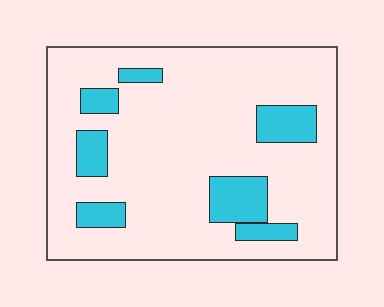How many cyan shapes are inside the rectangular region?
7.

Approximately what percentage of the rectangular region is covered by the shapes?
Approximately 15%.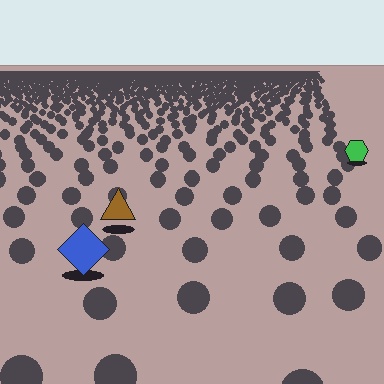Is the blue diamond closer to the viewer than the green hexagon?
Yes. The blue diamond is closer — you can tell from the texture gradient: the ground texture is coarser near it.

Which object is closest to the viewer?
The blue diamond is closest. The texture marks near it are larger and more spread out.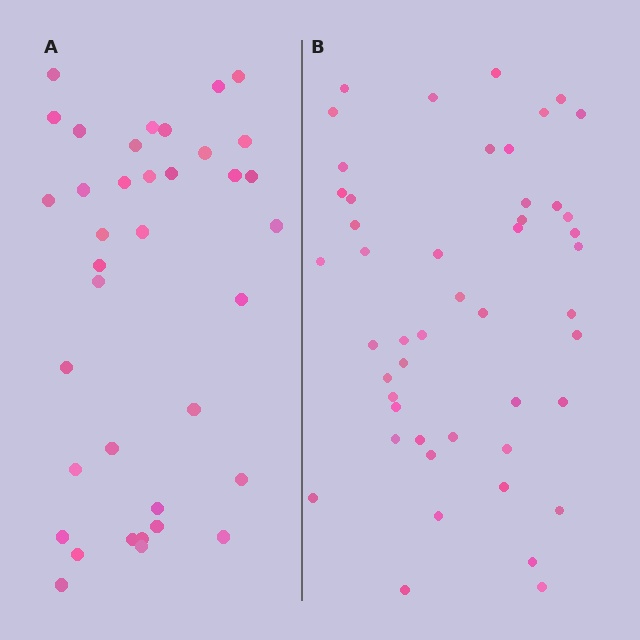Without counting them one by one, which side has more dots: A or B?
Region B (the right region) has more dots.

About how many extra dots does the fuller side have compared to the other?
Region B has roughly 12 or so more dots than region A.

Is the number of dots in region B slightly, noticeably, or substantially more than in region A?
Region B has noticeably more, but not dramatically so. The ratio is roughly 1.3 to 1.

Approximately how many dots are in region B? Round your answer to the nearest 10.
About 50 dots. (The exact count is 48, which rounds to 50.)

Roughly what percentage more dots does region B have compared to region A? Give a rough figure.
About 30% more.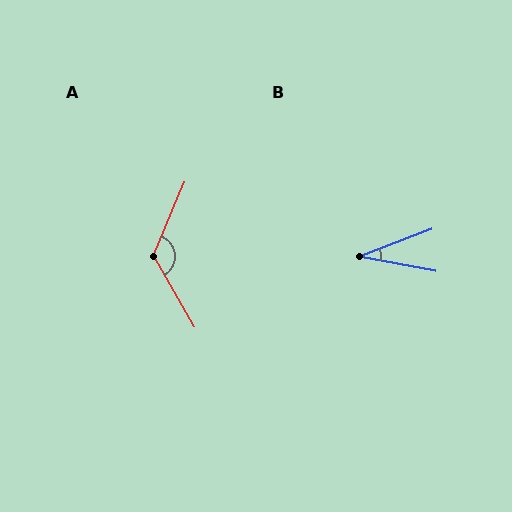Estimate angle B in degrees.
Approximately 32 degrees.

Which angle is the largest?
A, at approximately 127 degrees.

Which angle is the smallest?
B, at approximately 32 degrees.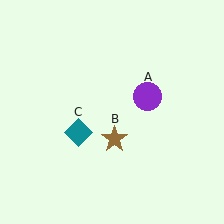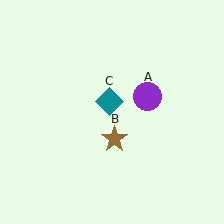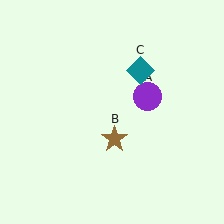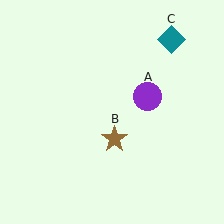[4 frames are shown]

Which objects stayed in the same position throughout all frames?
Purple circle (object A) and brown star (object B) remained stationary.